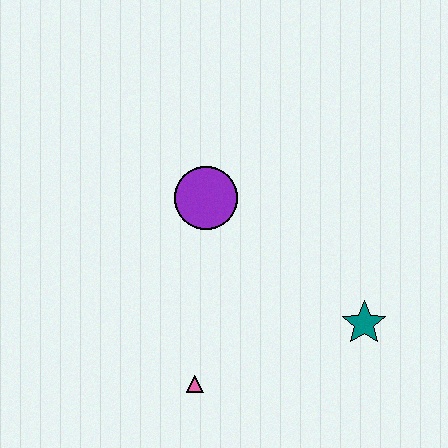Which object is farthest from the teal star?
The purple circle is farthest from the teal star.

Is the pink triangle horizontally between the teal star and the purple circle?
No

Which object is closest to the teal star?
The pink triangle is closest to the teal star.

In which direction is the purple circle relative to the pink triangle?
The purple circle is above the pink triangle.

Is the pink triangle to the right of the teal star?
No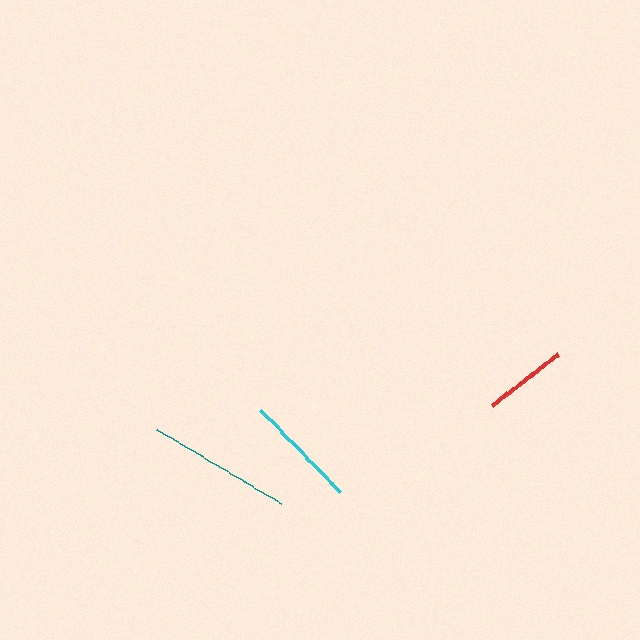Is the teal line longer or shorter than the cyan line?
The teal line is longer than the cyan line.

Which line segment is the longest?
The teal line is the longest at approximately 145 pixels.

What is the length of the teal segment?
The teal segment is approximately 145 pixels long.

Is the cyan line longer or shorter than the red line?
The cyan line is longer than the red line.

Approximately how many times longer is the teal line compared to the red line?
The teal line is approximately 1.7 times the length of the red line.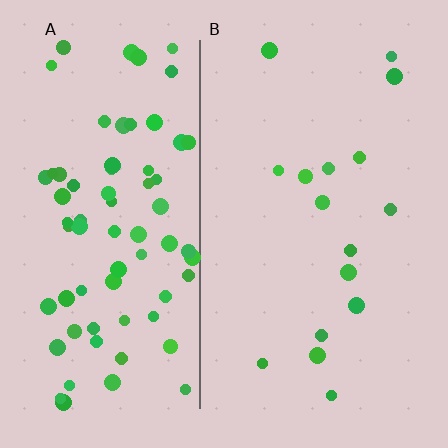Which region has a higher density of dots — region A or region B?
A (the left).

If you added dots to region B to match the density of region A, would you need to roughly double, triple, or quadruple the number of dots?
Approximately quadruple.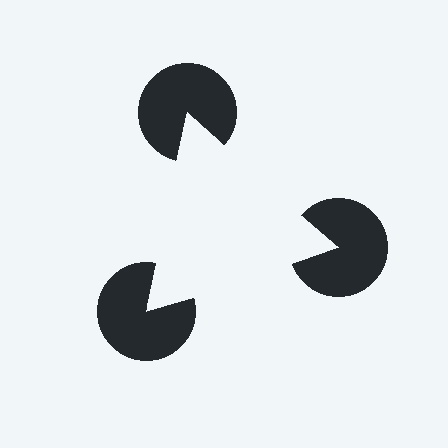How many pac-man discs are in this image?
There are 3 — one at each vertex of the illusory triangle.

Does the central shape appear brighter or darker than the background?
It typically appears slightly brighter than the background, even though no actual brightness change is drawn.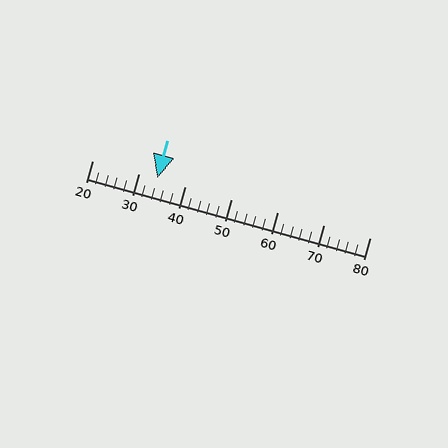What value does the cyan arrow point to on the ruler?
The cyan arrow points to approximately 34.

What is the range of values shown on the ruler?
The ruler shows values from 20 to 80.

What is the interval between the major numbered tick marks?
The major tick marks are spaced 10 units apart.